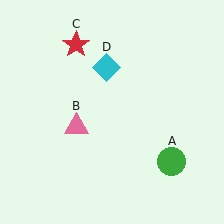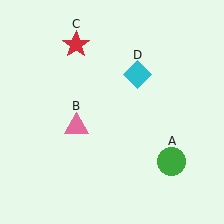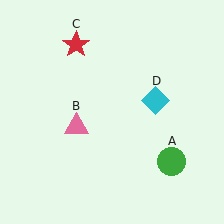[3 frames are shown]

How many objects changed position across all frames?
1 object changed position: cyan diamond (object D).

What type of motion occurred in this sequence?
The cyan diamond (object D) rotated clockwise around the center of the scene.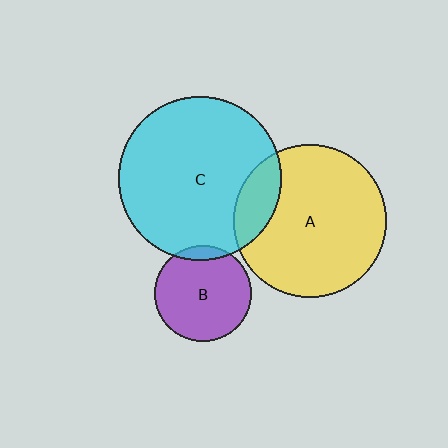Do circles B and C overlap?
Yes.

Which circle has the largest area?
Circle C (cyan).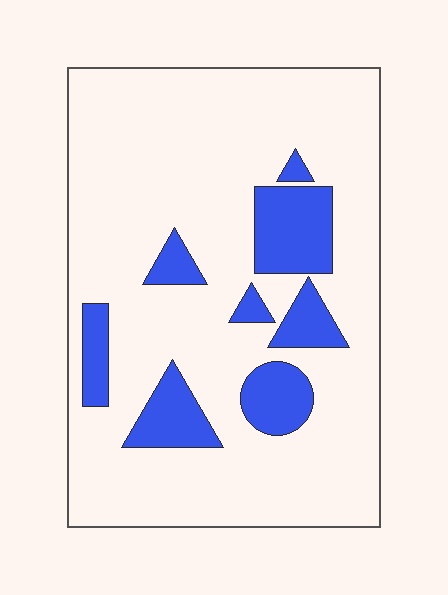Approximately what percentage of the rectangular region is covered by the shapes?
Approximately 20%.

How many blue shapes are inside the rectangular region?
8.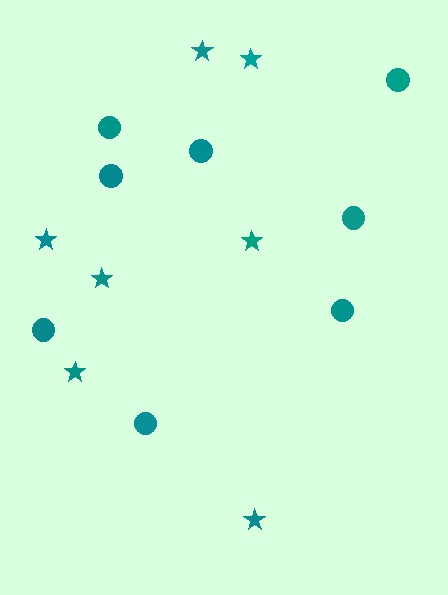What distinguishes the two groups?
There are 2 groups: one group of stars (7) and one group of circles (8).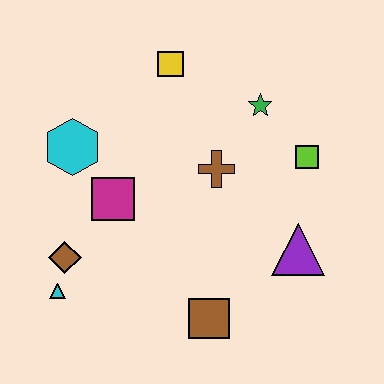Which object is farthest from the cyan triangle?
The lime square is farthest from the cyan triangle.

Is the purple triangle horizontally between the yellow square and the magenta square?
No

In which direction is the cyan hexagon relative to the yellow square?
The cyan hexagon is to the left of the yellow square.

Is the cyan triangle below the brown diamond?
Yes